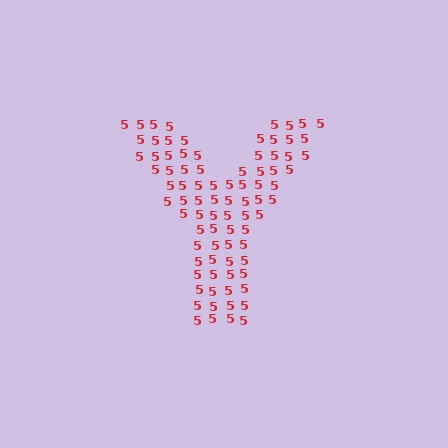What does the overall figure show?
The overall figure shows the letter Y.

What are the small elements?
The small elements are digit 5's.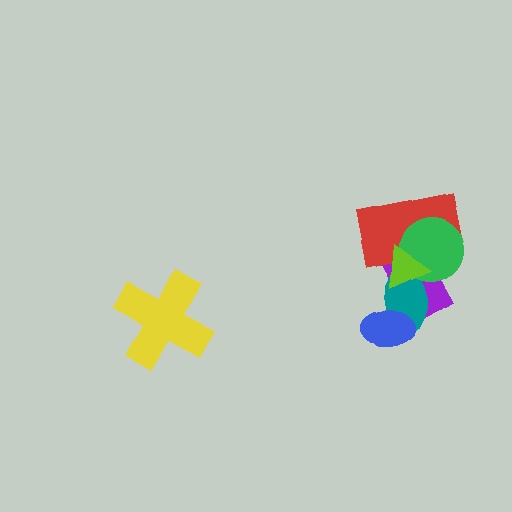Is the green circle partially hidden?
Yes, it is partially covered by another shape.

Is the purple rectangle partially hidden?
Yes, it is partially covered by another shape.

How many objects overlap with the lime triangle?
4 objects overlap with the lime triangle.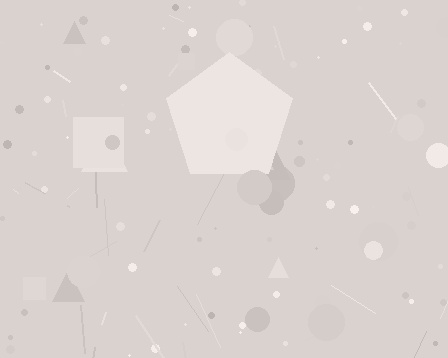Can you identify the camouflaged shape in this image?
The camouflaged shape is a pentagon.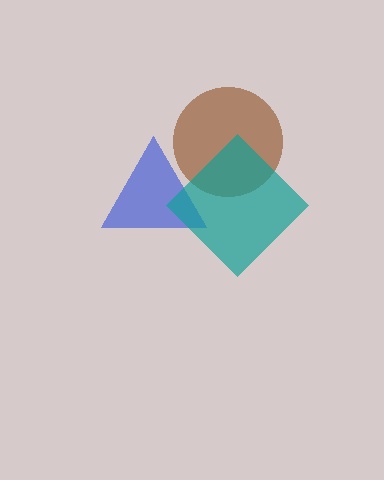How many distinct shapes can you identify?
There are 3 distinct shapes: a brown circle, a blue triangle, a teal diamond.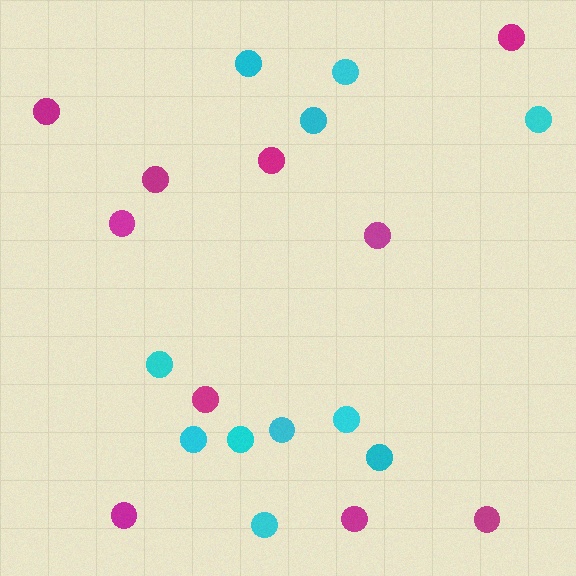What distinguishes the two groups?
There are 2 groups: one group of magenta circles (10) and one group of cyan circles (11).